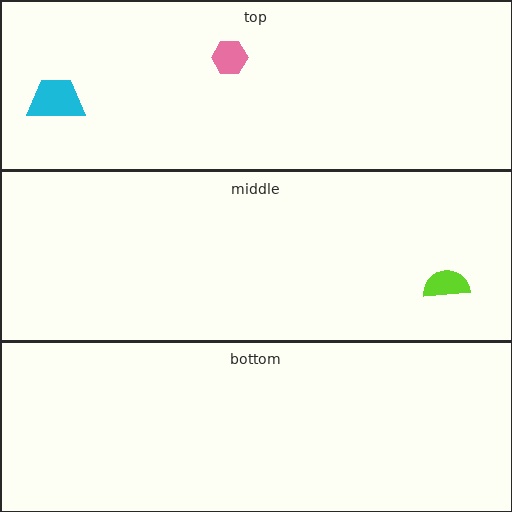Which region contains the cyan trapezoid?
The top region.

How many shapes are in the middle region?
1.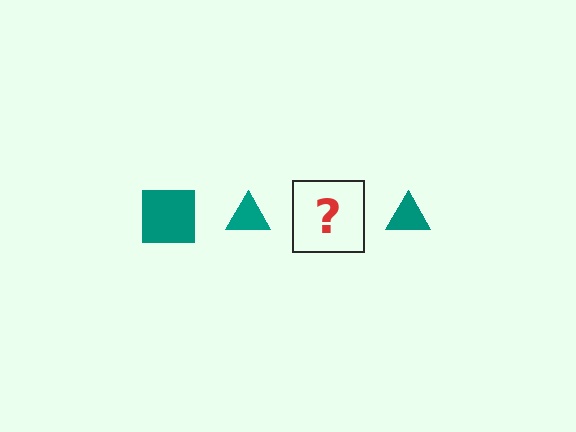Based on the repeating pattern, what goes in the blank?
The blank should be a teal square.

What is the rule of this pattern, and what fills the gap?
The rule is that the pattern cycles through square, triangle shapes in teal. The gap should be filled with a teal square.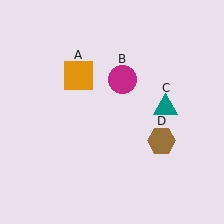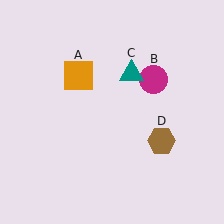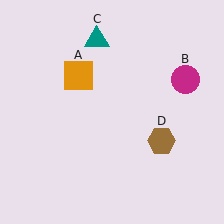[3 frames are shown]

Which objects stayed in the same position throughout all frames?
Orange square (object A) and brown hexagon (object D) remained stationary.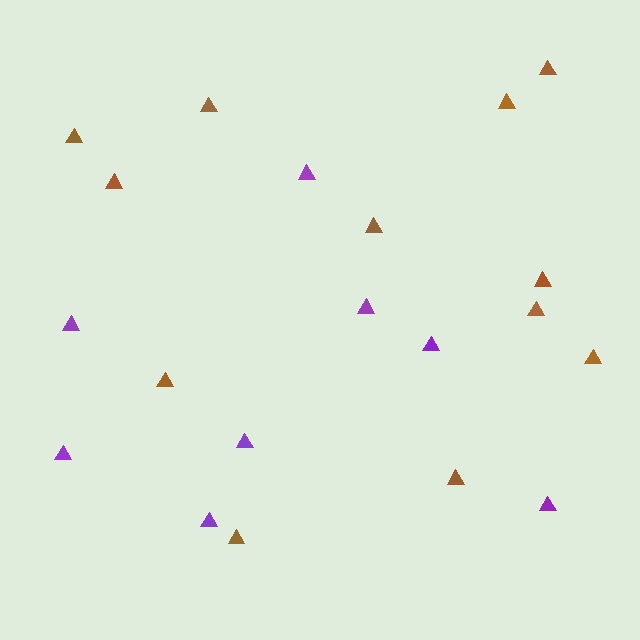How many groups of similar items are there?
There are 2 groups: one group of purple triangles (8) and one group of brown triangles (12).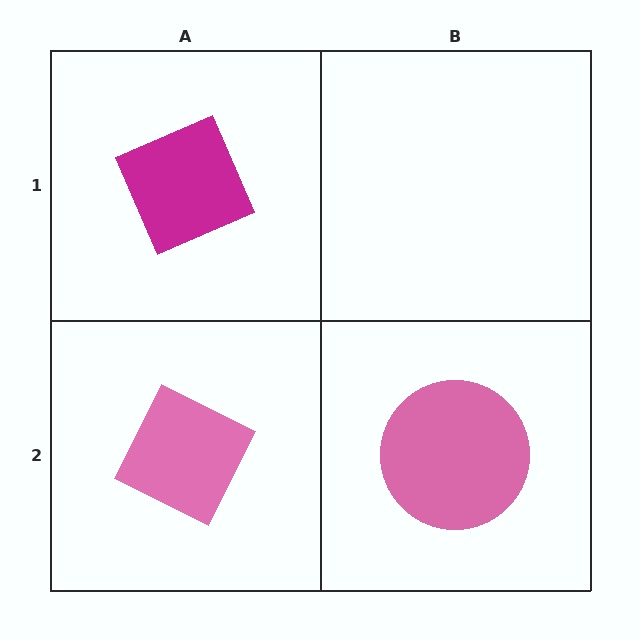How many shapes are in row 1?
1 shape.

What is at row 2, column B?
A pink circle.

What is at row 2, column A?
A pink diamond.